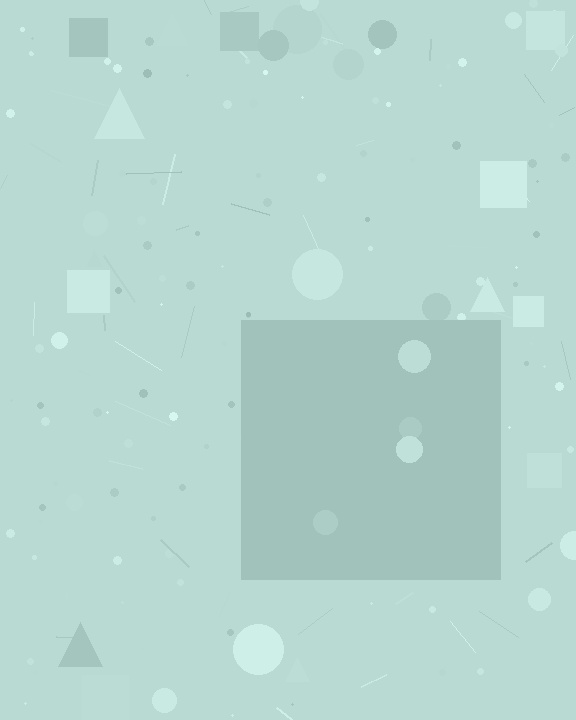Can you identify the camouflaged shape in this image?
The camouflaged shape is a square.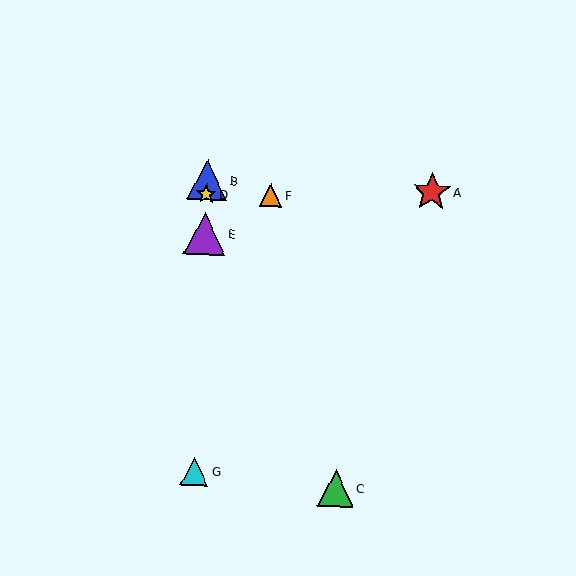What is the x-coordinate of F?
Object F is at x≈270.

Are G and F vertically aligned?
No, G is at x≈194 and F is at x≈270.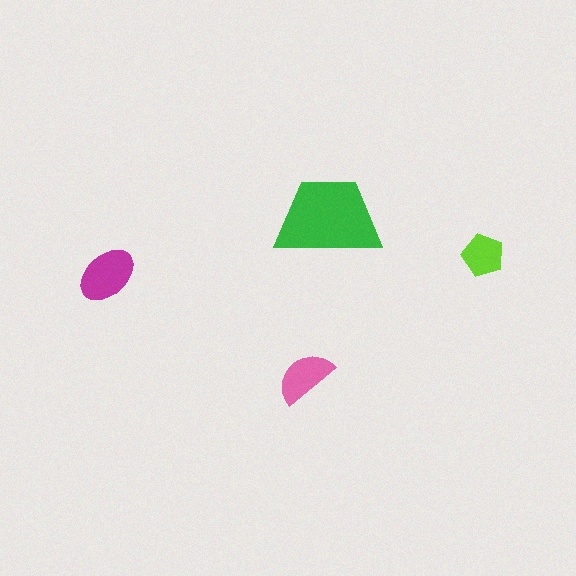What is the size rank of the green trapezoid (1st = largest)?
1st.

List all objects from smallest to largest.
The lime pentagon, the pink semicircle, the magenta ellipse, the green trapezoid.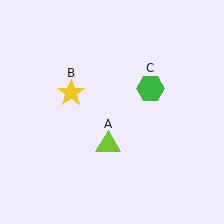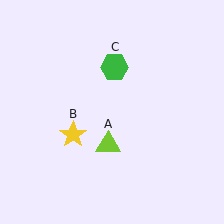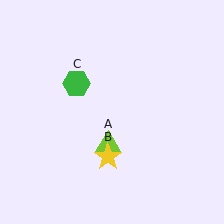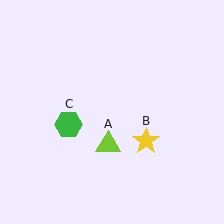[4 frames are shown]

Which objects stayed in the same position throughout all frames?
Lime triangle (object A) remained stationary.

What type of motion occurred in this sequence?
The yellow star (object B), green hexagon (object C) rotated counterclockwise around the center of the scene.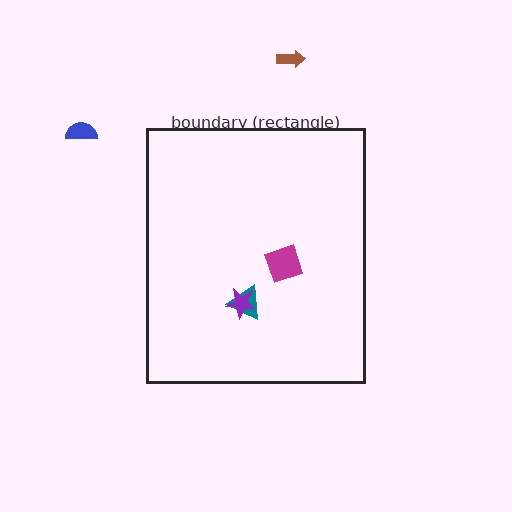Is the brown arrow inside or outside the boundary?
Outside.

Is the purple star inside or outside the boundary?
Inside.